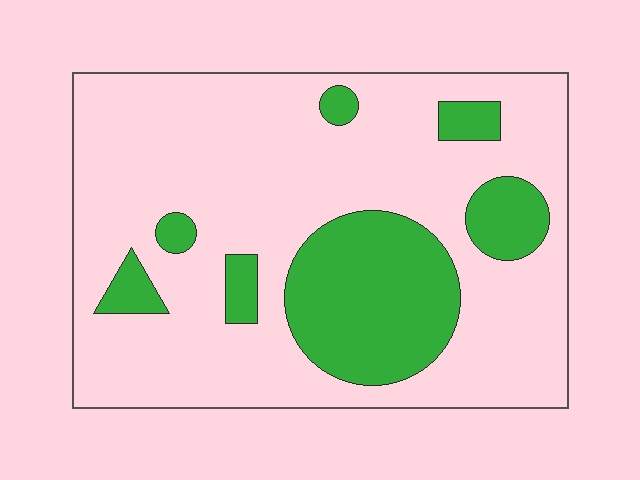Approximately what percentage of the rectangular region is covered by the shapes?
Approximately 25%.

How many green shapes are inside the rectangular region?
7.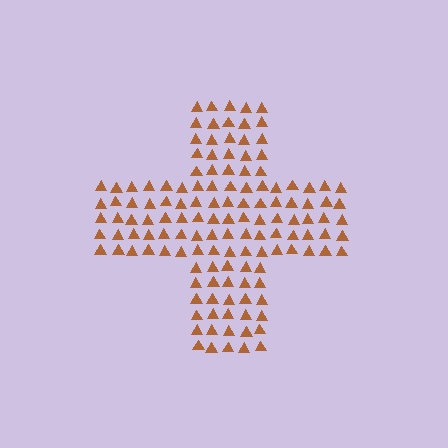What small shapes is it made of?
It is made of small triangles.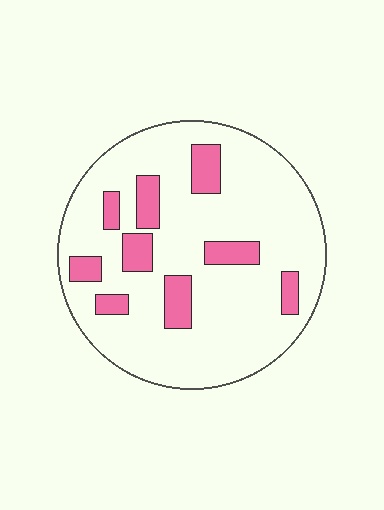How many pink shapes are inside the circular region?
9.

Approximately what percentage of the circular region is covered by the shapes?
Approximately 15%.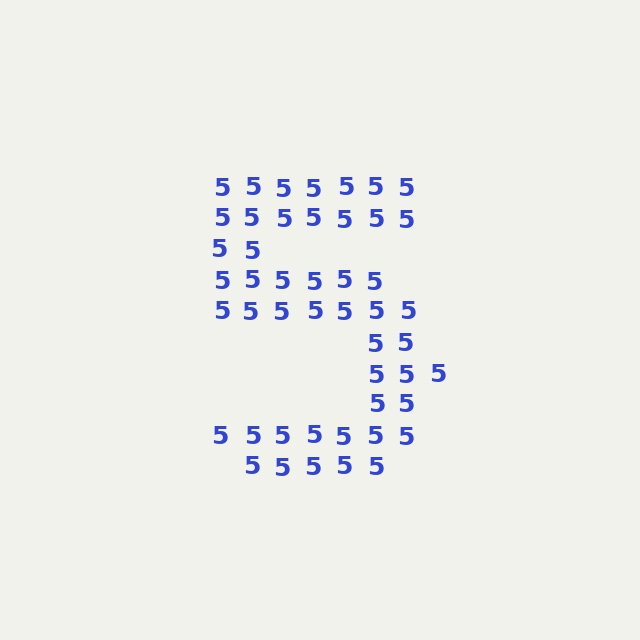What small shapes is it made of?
It is made of small digit 5's.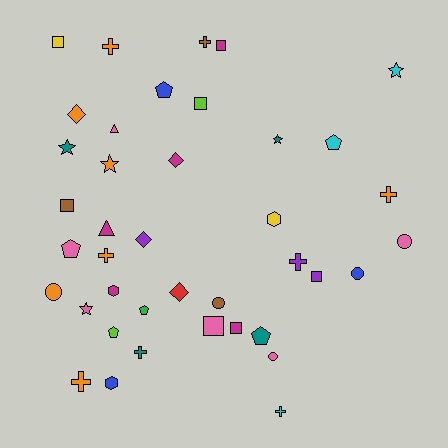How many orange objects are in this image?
There are 7 orange objects.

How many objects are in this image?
There are 40 objects.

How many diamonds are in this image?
There are 4 diamonds.